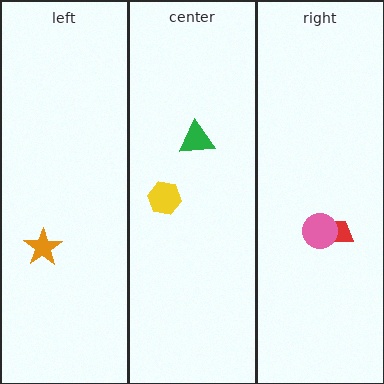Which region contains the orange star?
The left region.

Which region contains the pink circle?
The right region.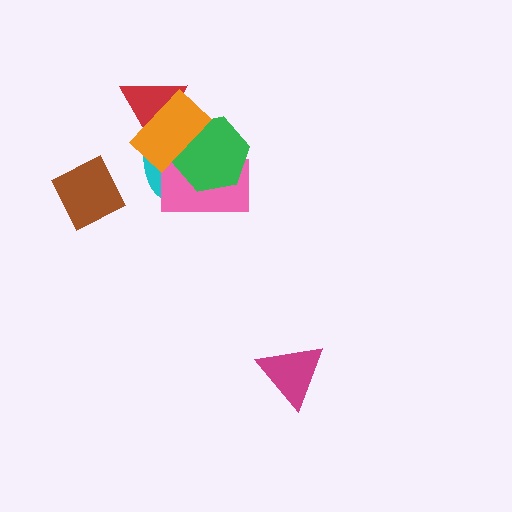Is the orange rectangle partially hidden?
No, no other shape covers it.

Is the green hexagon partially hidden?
Yes, it is partially covered by another shape.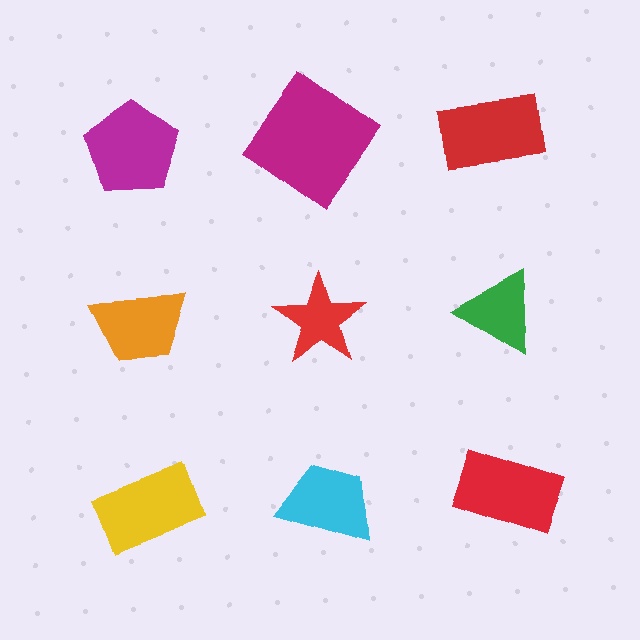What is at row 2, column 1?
An orange trapezoid.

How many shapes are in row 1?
3 shapes.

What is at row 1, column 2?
A magenta diamond.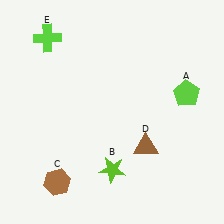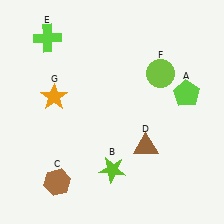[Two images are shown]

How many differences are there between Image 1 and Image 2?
There are 2 differences between the two images.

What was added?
A lime circle (F), an orange star (G) were added in Image 2.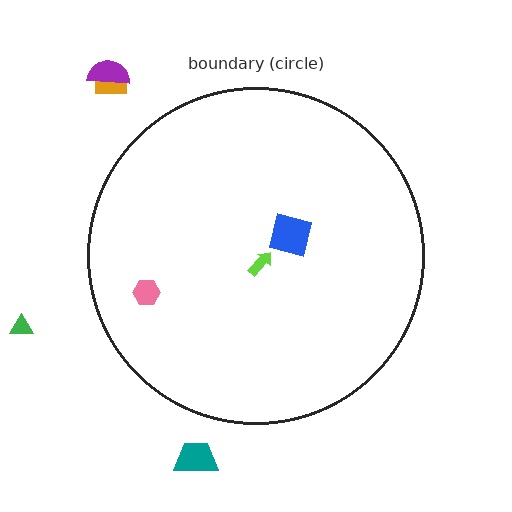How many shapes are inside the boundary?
3 inside, 4 outside.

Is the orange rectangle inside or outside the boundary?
Outside.